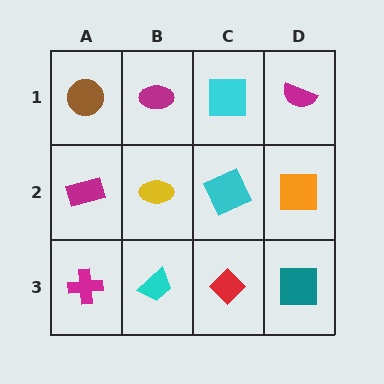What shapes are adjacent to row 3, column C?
A cyan square (row 2, column C), a cyan trapezoid (row 3, column B), a teal square (row 3, column D).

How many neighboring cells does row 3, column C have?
3.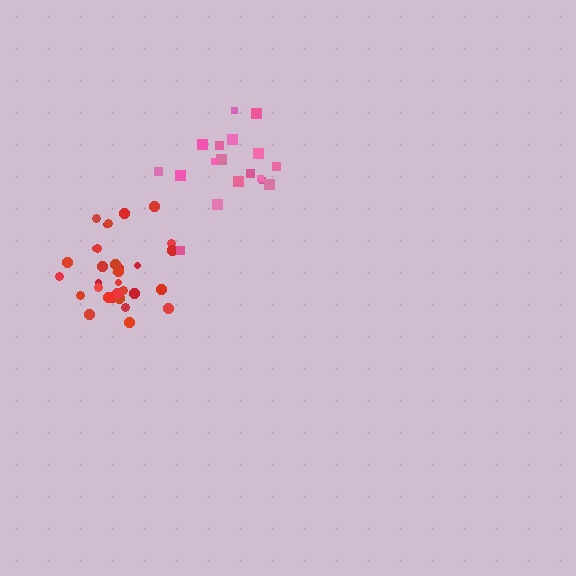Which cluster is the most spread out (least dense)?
Pink.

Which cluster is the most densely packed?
Red.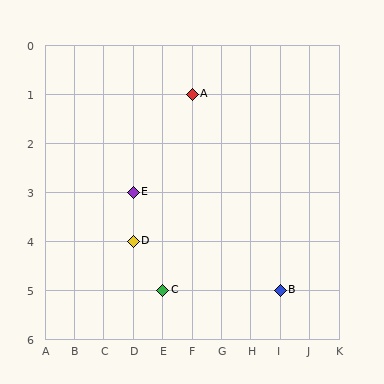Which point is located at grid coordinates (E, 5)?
Point C is at (E, 5).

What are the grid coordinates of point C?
Point C is at grid coordinates (E, 5).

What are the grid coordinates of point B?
Point B is at grid coordinates (I, 5).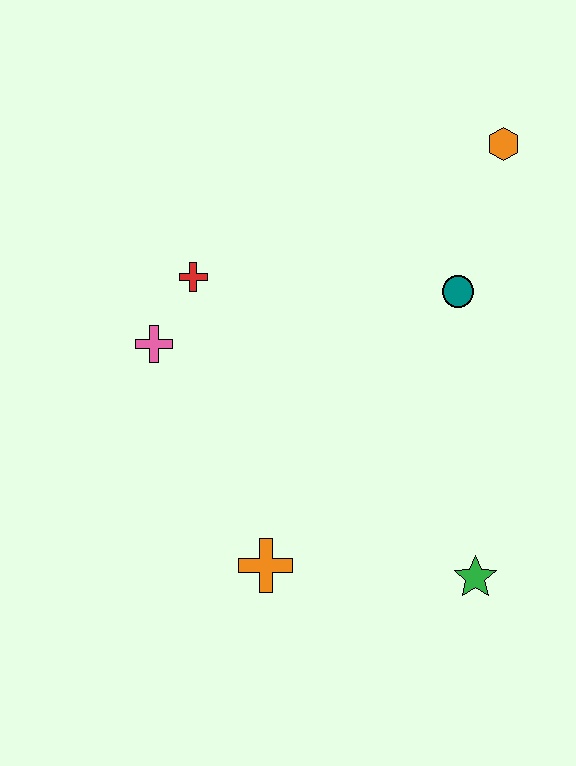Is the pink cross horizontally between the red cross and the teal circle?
No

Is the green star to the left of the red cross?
No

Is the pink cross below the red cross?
Yes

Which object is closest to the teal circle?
The orange hexagon is closest to the teal circle.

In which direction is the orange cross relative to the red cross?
The orange cross is below the red cross.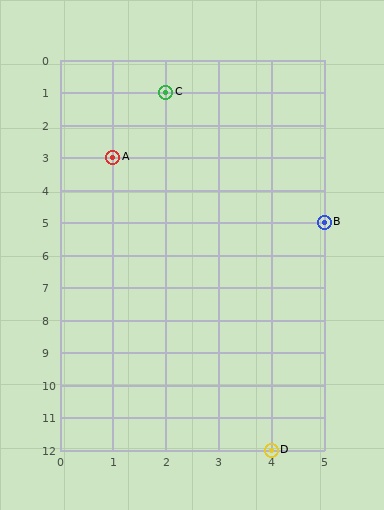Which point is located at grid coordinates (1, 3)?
Point A is at (1, 3).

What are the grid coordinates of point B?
Point B is at grid coordinates (5, 5).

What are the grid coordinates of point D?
Point D is at grid coordinates (4, 12).